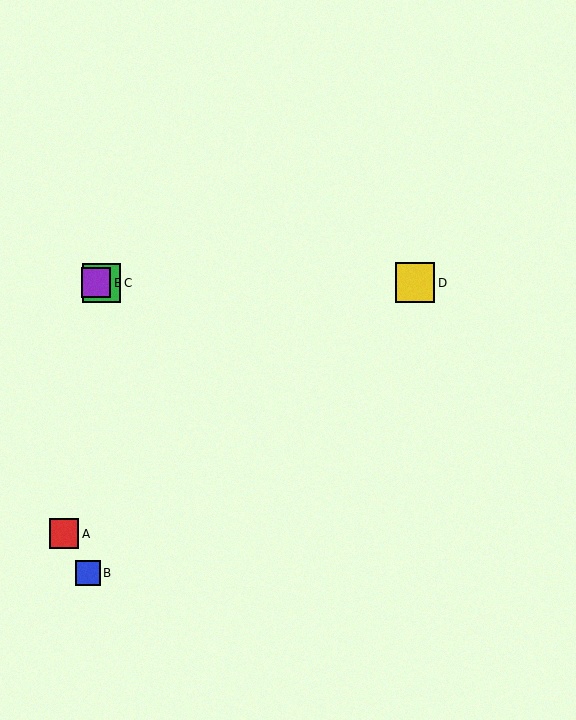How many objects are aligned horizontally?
3 objects (C, D, E) are aligned horizontally.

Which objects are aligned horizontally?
Objects C, D, E are aligned horizontally.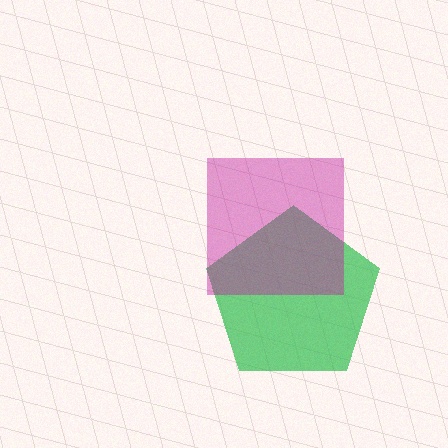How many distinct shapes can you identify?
There are 2 distinct shapes: a green pentagon, a magenta square.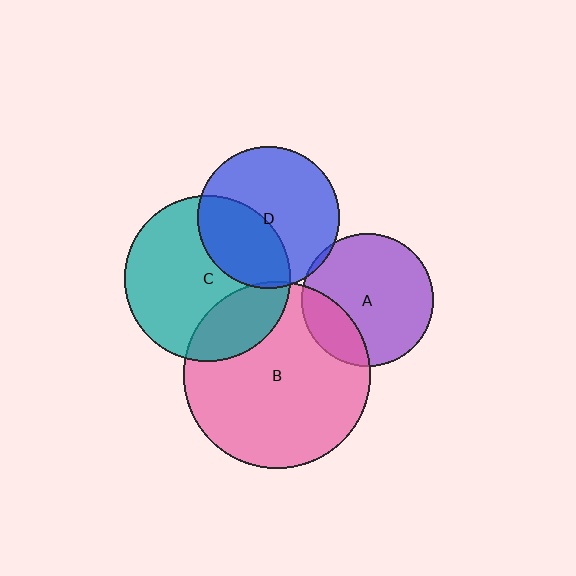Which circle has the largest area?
Circle B (pink).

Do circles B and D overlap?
Yes.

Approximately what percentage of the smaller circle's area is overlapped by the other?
Approximately 5%.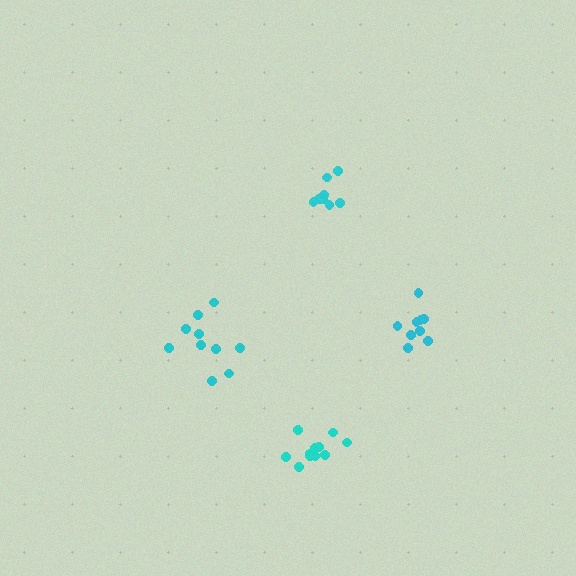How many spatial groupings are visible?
There are 4 spatial groupings.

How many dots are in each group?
Group 1: 11 dots, Group 2: 8 dots, Group 3: 9 dots, Group 4: 10 dots (38 total).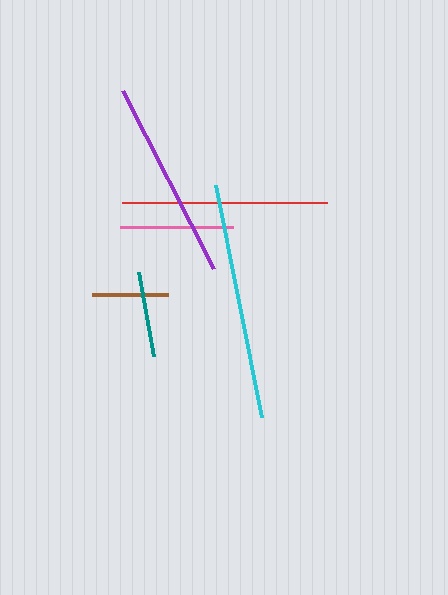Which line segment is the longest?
The cyan line is the longest at approximately 237 pixels.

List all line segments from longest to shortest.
From longest to shortest: cyan, red, purple, pink, teal, brown.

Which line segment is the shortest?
The brown line is the shortest at approximately 76 pixels.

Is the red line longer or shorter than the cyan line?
The cyan line is longer than the red line.